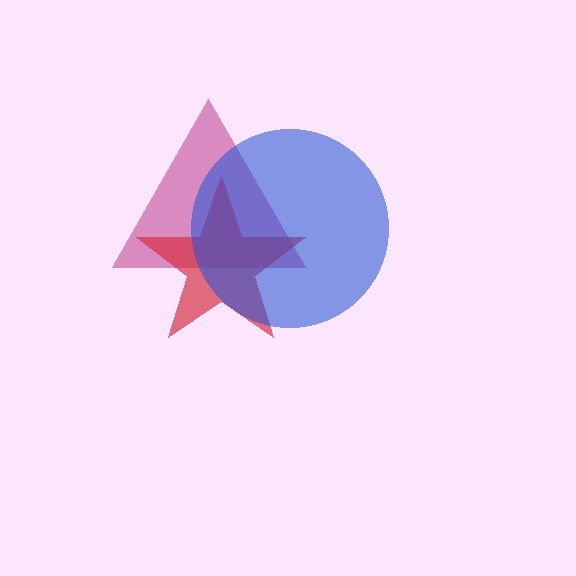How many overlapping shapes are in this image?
There are 3 overlapping shapes in the image.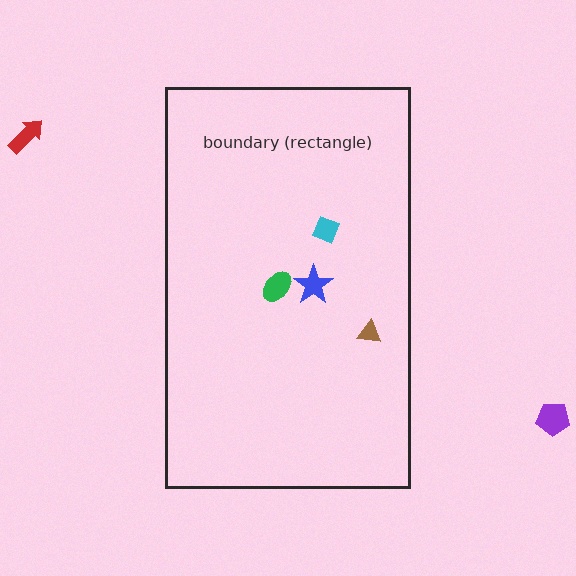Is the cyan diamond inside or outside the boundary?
Inside.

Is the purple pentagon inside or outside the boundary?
Outside.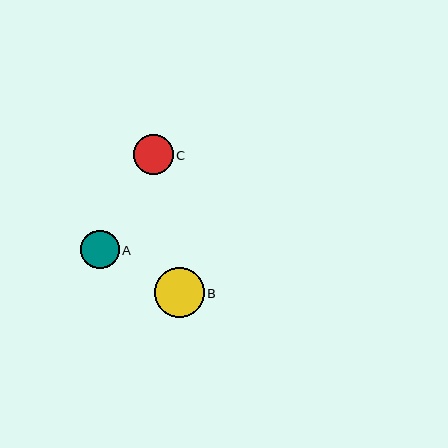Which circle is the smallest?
Circle A is the smallest with a size of approximately 38 pixels.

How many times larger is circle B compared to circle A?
Circle B is approximately 1.3 times the size of circle A.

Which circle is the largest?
Circle B is the largest with a size of approximately 50 pixels.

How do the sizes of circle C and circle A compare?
Circle C and circle A are approximately the same size.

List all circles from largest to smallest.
From largest to smallest: B, C, A.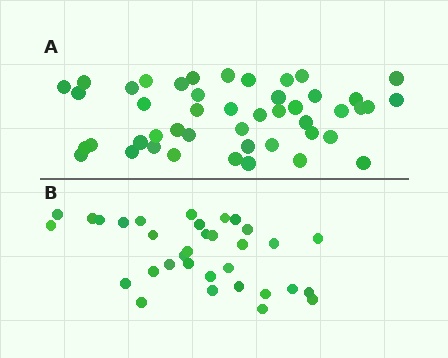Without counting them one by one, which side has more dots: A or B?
Region A (the top region) has more dots.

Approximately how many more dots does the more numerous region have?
Region A has approximately 15 more dots than region B.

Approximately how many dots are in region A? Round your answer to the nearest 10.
About 50 dots. (The exact count is 46, which rounds to 50.)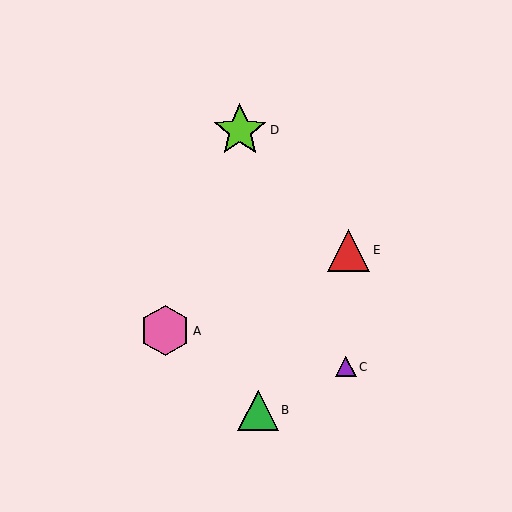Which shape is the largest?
The lime star (labeled D) is the largest.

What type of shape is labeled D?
Shape D is a lime star.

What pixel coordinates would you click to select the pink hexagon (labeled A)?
Click at (165, 331) to select the pink hexagon A.